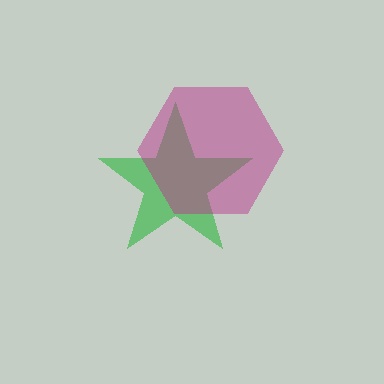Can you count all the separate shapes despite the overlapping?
Yes, there are 2 separate shapes.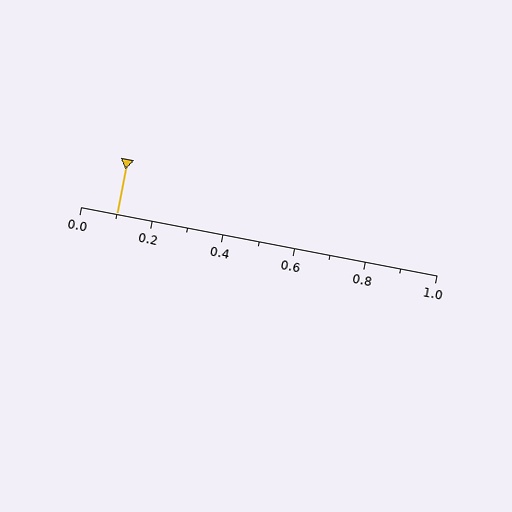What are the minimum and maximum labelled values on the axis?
The axis runs from 0.0 to 1.0.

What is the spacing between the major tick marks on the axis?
The major ticks are spaced 0.2 apart.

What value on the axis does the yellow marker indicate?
The marker indicates approximately 0.1.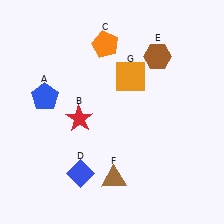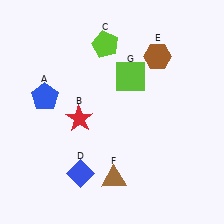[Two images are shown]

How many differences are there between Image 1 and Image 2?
There are 2 differences between the two images.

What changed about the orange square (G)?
In Image 1, G is orange. In Image 2, it changed to lime.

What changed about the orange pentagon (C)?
In Image 1, C is orange. In Image 2, it changed to lime.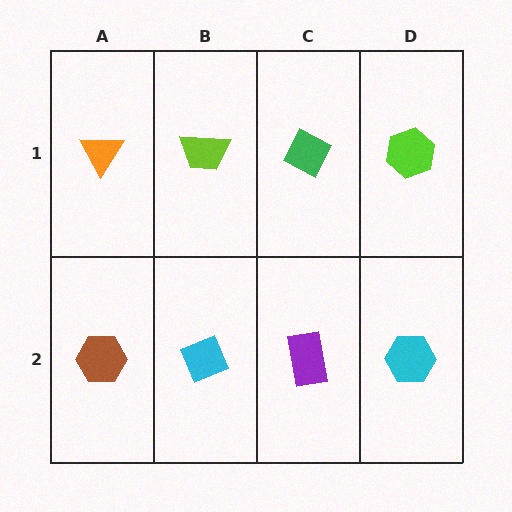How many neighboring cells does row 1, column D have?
2.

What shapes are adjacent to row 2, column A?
An orange triangle (row 1, column A), a cyan diamond (row 2, column B).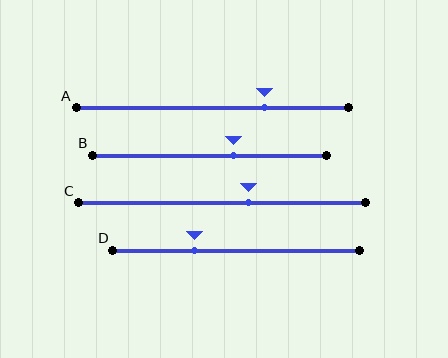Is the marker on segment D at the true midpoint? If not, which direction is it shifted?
No, the marker on segment D is shifted to the left by about 17% of the segment length.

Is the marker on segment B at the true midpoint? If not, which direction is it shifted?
No, the marker on segment B is shifted to the right by about 10% of the segment length.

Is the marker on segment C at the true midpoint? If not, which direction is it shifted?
No, the marker on segment C is shifted to the right by about 9% of the segment length.